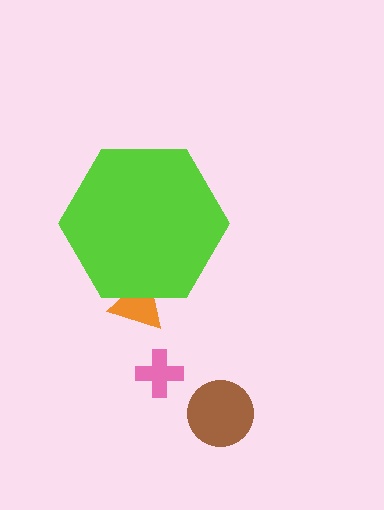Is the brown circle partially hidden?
No, the brown circle is fully visible.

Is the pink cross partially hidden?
No, the pink cross is fully visible.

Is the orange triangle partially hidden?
Yes, the orange triangle is partially hidden behind the lime hexagon.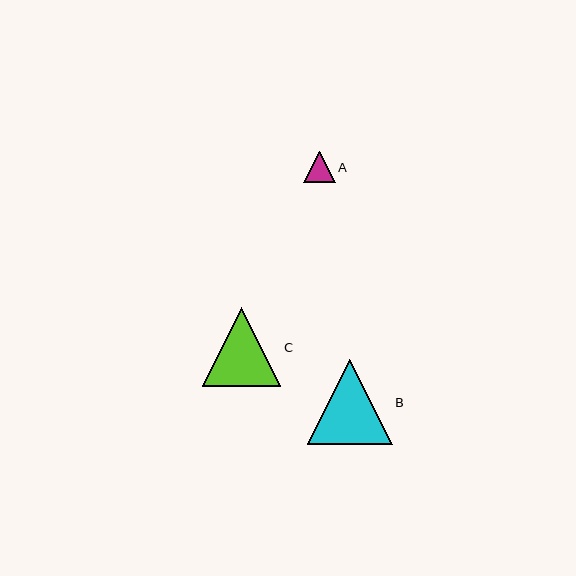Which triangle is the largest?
Triangle B is the largest with a size of approximately 85 pixels.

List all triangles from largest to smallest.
From largest to smallest: B, C, A.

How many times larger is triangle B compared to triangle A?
Triangle B is approximately 2.7 times the size of triangle A.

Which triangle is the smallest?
Triangle A is the smallest with a size of approximately 32 pixels.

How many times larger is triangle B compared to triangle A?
Triangle B is approximately 2.7 times the size of triangle A.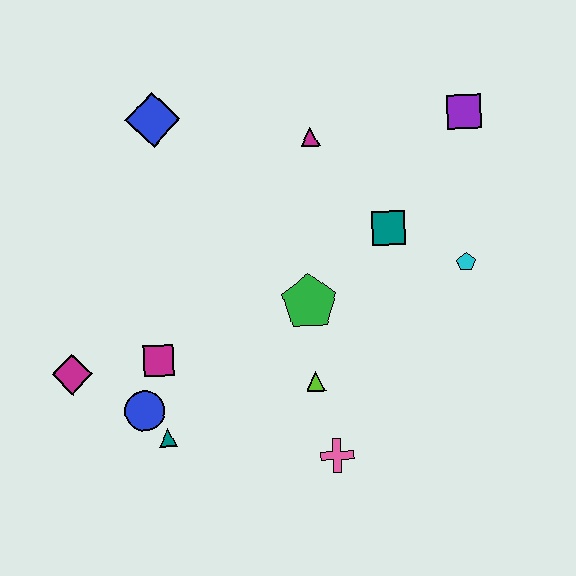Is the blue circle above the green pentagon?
No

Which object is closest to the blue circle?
The teal triangle is closest to the blue circle.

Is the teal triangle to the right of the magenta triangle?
No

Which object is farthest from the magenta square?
The purple square is farthest from the magenta square.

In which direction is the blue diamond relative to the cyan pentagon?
The blue diamond is to the left of the cyan pentagon.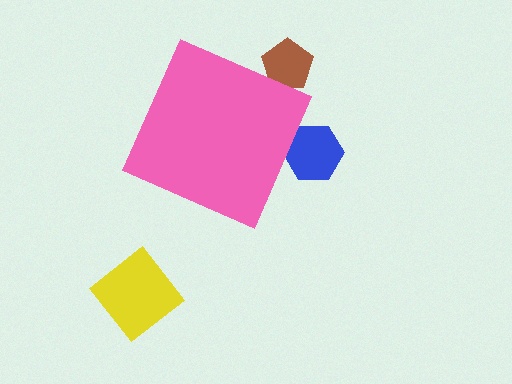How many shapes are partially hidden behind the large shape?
2 shapes are partially hidden.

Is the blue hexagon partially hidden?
Yes, the blue hexagon is partially hidden behind the pink diamond.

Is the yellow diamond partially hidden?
No, the yellow diamond is fully visible.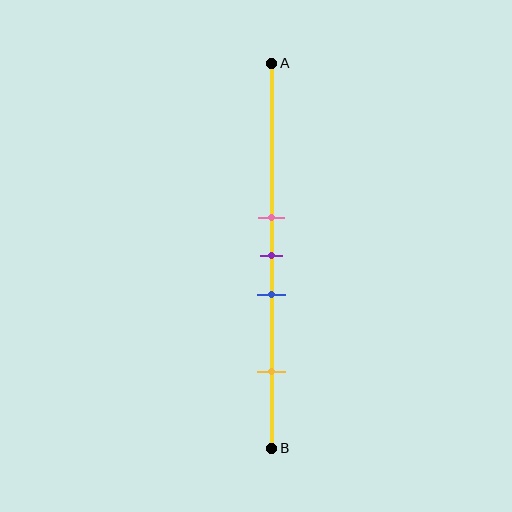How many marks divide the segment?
There are 4 marks dividing the segment.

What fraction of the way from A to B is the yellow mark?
The yellow mark is approximately 80% (0.8) of the way from A to B.